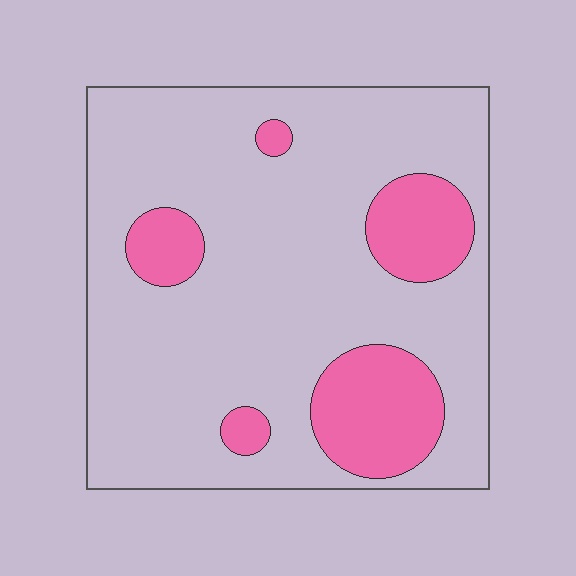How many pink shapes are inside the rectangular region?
5.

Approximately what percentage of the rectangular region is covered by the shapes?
Approximately 20%.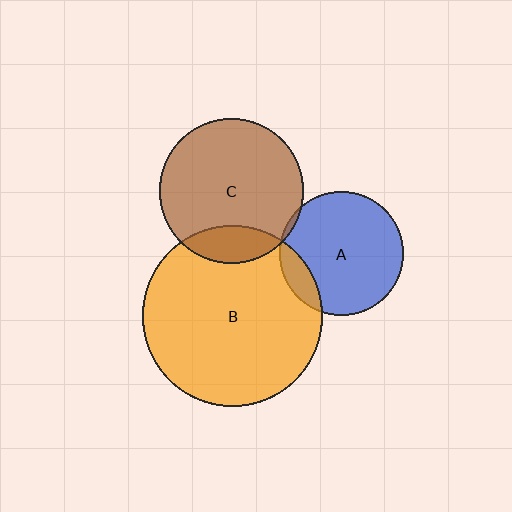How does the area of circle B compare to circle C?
Approximately 1.6 times.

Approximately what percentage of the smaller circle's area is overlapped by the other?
Approximately 15%.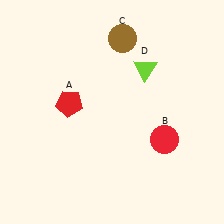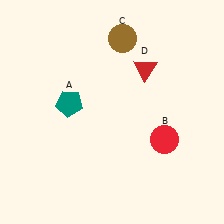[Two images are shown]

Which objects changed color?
A changed from red to teal. D changed from lime to red.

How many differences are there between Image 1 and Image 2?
There are 2 differences between the two images.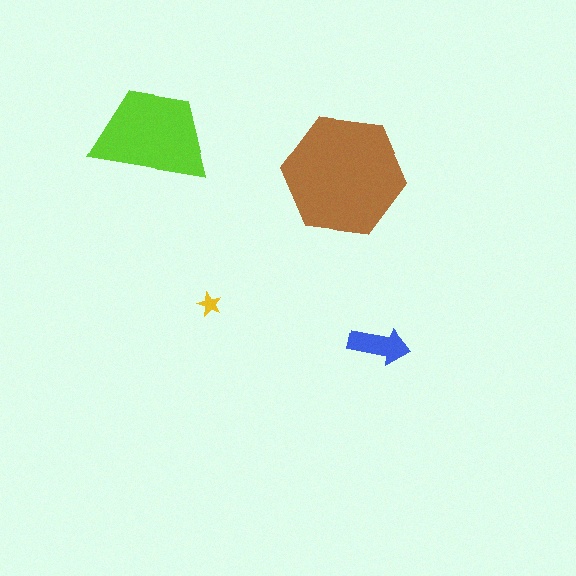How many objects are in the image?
There are 4 objects in the image.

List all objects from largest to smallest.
The brown hexagon, the lime trapezoid, the blue arrow, the yellow star.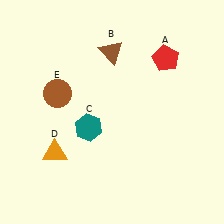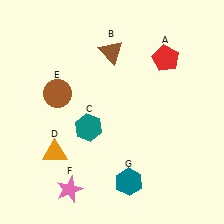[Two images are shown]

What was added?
A pink star (F), a teal hexagon (G) were added in Image 2.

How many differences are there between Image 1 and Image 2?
There are 2 differences between the two images.